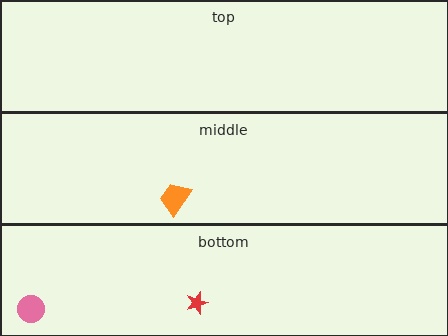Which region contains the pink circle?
The bottom region.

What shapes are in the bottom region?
The pink circle, the red star.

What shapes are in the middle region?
The orange trapezoid.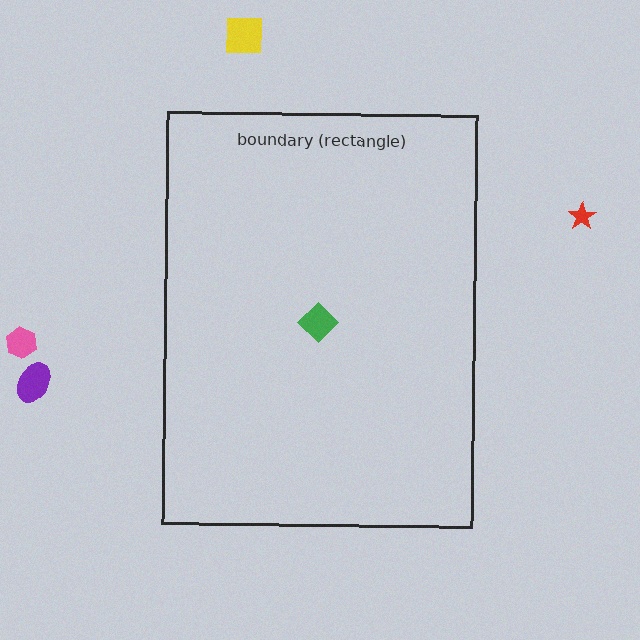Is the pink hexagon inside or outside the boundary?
Outside.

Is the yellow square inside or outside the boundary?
Outside.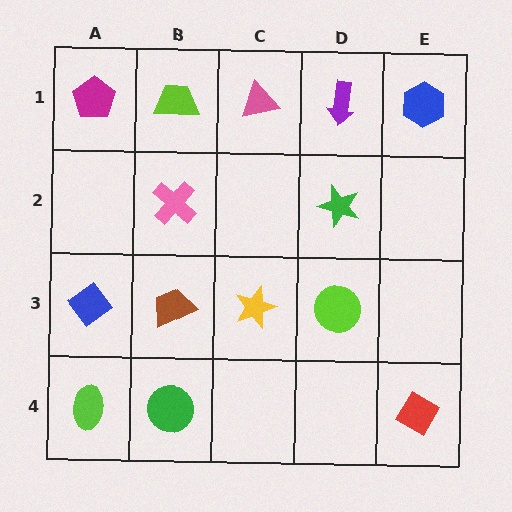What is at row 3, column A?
A blue diamond.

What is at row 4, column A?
A lime ellipse.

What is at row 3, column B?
A brown trapezoid.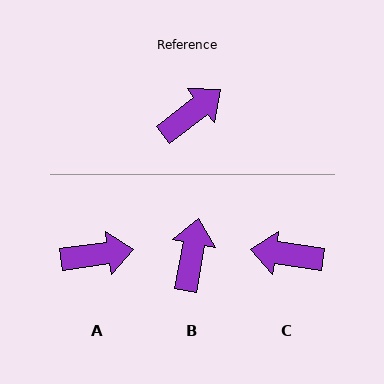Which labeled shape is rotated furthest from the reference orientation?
C, about 133 degrees away.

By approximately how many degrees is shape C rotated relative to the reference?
Approximately 133 degrees counter-clockwise.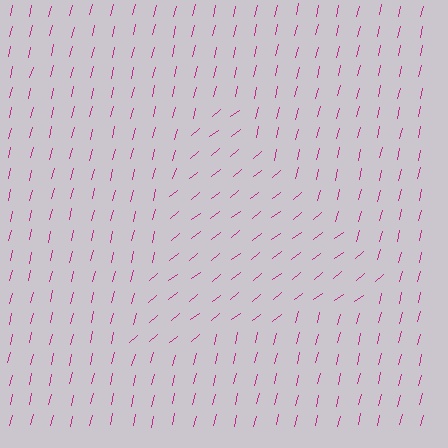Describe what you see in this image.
The image is filled with small magenta line segments. A triangle region in the image has lines oriented differently from the surrounding lines, creating a visible texture boundary.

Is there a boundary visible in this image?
Yes, there is a texture boundary formed by a change in line orientation.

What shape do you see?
I see a triangle.